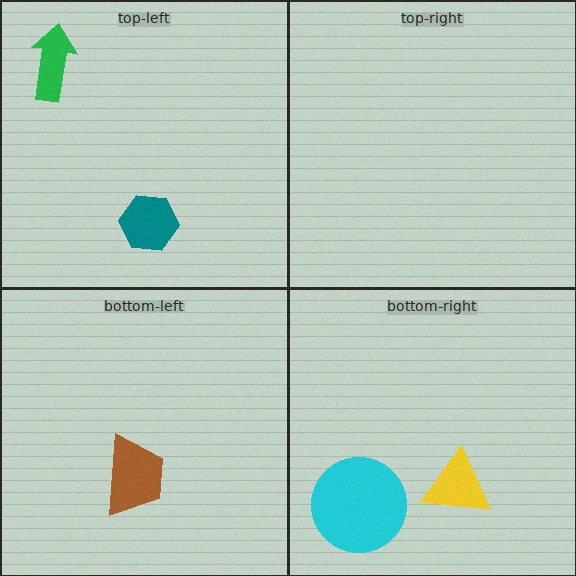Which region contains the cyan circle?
The bottom-right region.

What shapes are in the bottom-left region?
The brown trapezoid.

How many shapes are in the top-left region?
2.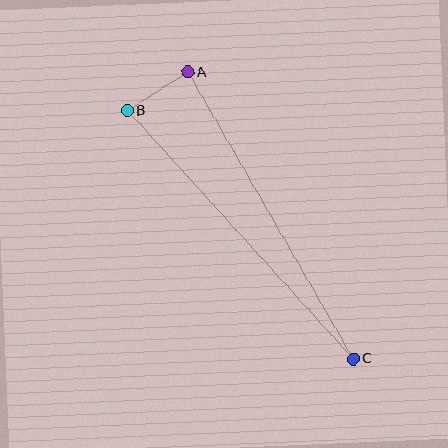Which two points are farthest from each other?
Points B and C are farthest from each other.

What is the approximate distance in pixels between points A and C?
The distance between A and C is approximately 331 pixels.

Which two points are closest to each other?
Points A and B are closest to each other.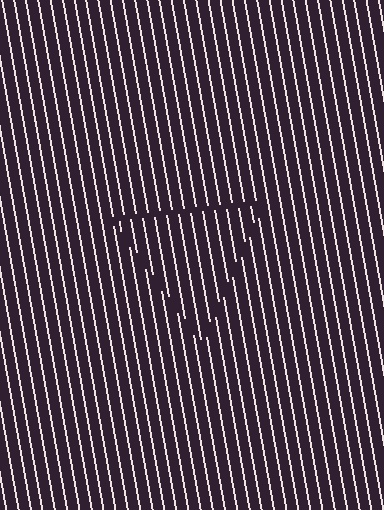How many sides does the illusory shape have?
3 sides — the line-ends trace a triangle.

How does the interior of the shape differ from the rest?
The interior of the shape contains the same grating, shifted by half a period — the contour is defined by the phase discontinuity where line-ends from the inner and outer gratings abut.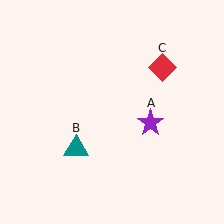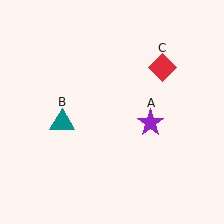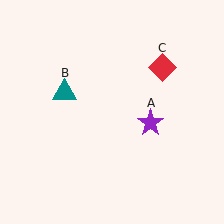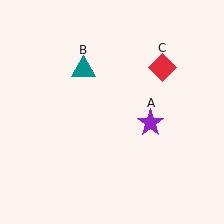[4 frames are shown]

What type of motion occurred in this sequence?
The teal triangle (object B) rotated clockwise around the center of the scene.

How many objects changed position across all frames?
1 object changed position: teal triangle (object B).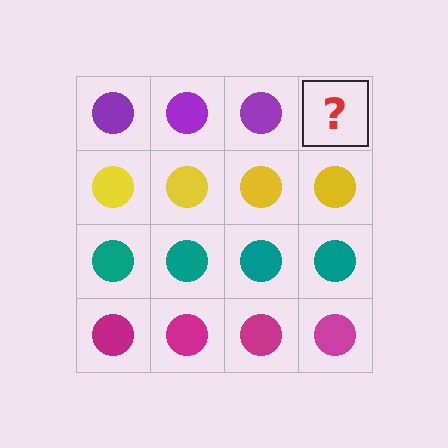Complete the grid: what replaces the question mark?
The question mark should be replaced with a purple circle.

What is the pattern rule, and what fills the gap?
The rule is that each row has a consistent color. The gap should be filled with a purple circle.